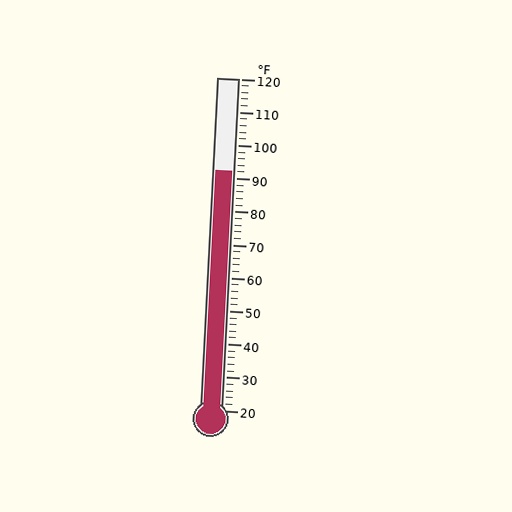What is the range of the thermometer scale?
The thermometer scale ranges from 20°F to 120°F.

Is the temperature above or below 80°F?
The temperature is above 80°F.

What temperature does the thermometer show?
The thermometer shows approximately 92°F.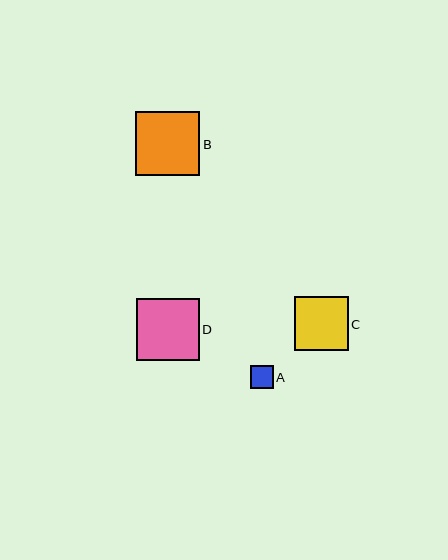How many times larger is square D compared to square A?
Square D is approximately 2.7 times the size of square A.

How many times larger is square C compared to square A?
Square C is approximately 2.3 times the size of square A.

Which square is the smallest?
Square A is the smallest with a size of approximately 23 pixels.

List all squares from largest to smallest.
From largest to smallest: B, D, C, A.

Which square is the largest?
Square B is the largest with a size of approximately 64 pixels.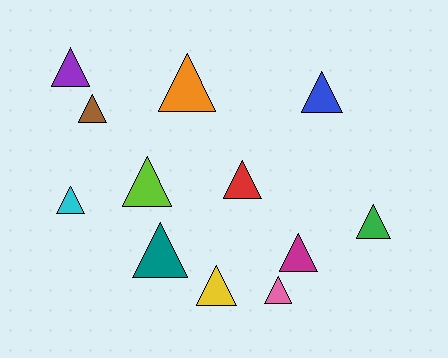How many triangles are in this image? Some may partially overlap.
There are 12 triangles.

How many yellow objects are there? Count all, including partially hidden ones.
There is 1 yellow object.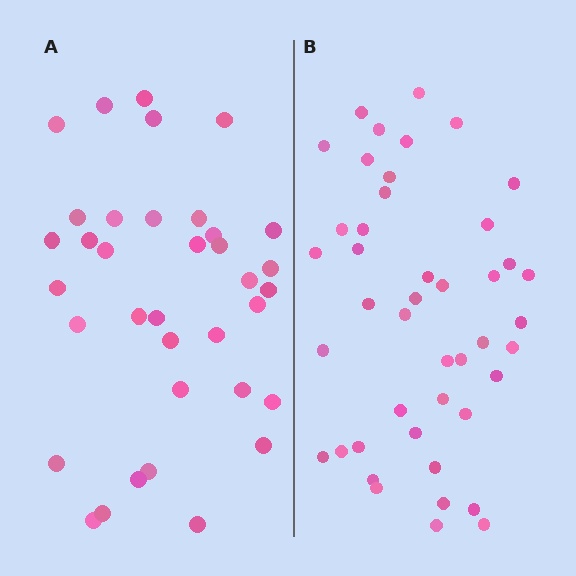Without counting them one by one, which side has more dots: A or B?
Region B (the right region) has more dots.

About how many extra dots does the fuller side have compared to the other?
Region B has roughly 8 or so more dots than region A.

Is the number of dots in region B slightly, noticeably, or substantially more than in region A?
Region B has only slightly more — the two regions are fairly close. The ratio is roughly 1.2 to 1.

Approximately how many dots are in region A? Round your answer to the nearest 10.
About 40 dots. (The exact count is 36, which rounds to 40.)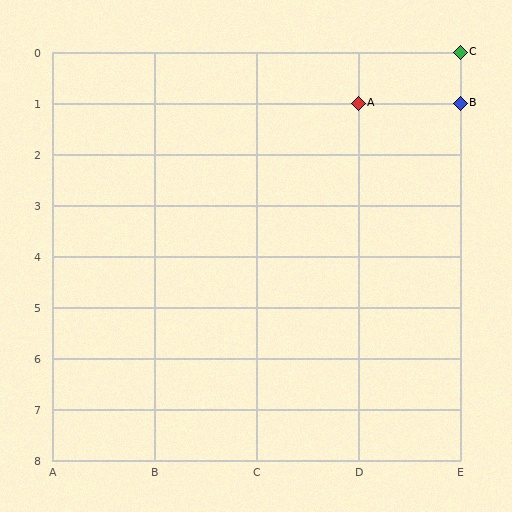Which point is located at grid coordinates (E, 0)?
Point C is at (E, 0).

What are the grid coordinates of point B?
Point B is at grid coordinates (E, 1).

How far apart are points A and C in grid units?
Points A and C are 1 column and 1 row apart (about 1.4 grid units diagonally).